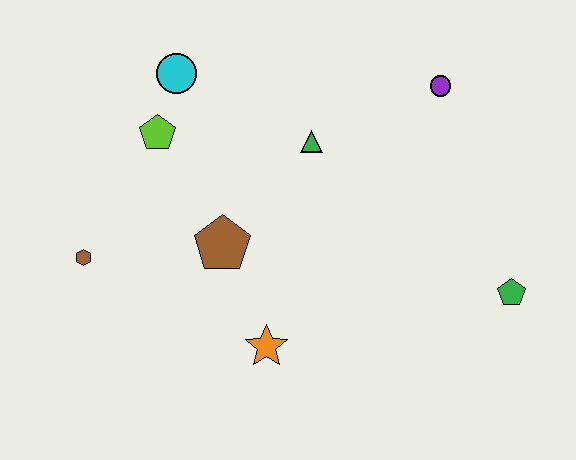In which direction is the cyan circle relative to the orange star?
The cyan circle is above the orange star.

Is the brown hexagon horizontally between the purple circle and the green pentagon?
No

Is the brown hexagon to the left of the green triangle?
Yes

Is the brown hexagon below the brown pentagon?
Yes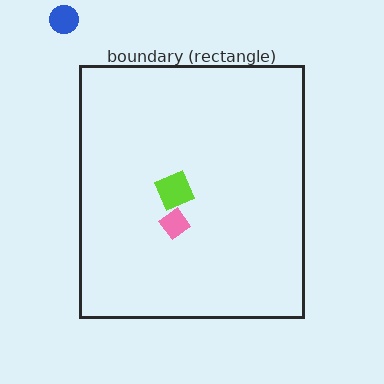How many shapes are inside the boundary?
2 inside, 1 outside.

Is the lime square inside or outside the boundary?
Inside.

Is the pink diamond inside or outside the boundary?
Inside.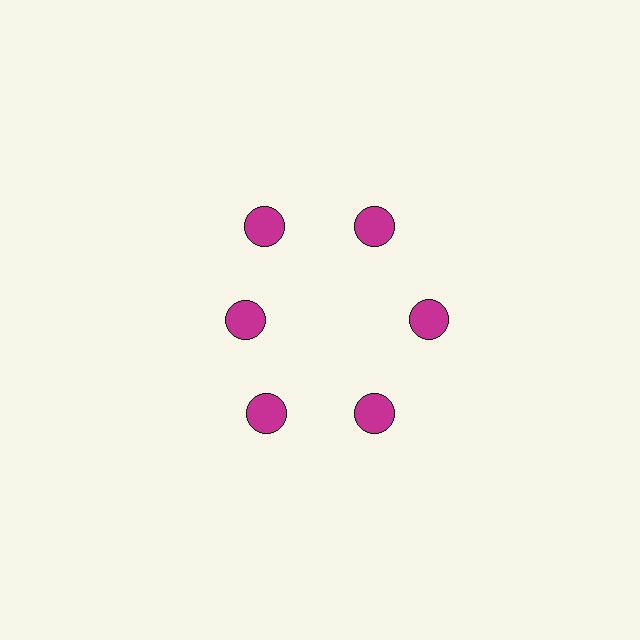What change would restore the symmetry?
The symmetry would be restored by moving it outward, back onto the ring so that all 6 circles sit at equal angles and equal distance from the center.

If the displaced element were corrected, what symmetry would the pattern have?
It would have 6-fold rotational symmetry — the pattern would map onto itself every 60 degrees.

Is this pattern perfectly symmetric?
No. The 6 magenta circles are arranged in a ring, but one element near the 9 o'clock position is pulled inward toward the center, breaking the 6-fold rotational symmetry.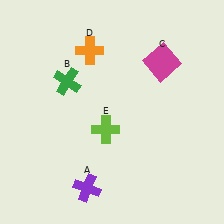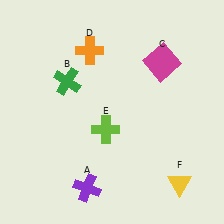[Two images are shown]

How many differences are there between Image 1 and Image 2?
There is 1 difference between the two images.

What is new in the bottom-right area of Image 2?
A yellow triangle (F) was added in the bottom-right area of Image 2.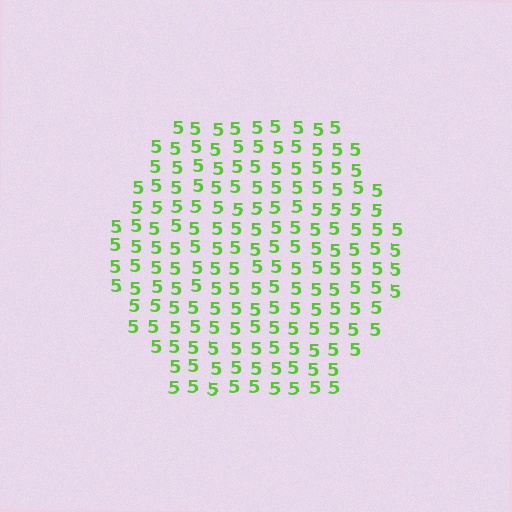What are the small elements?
The small elements are digit 5's.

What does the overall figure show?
The overall figure shows a hexagon.